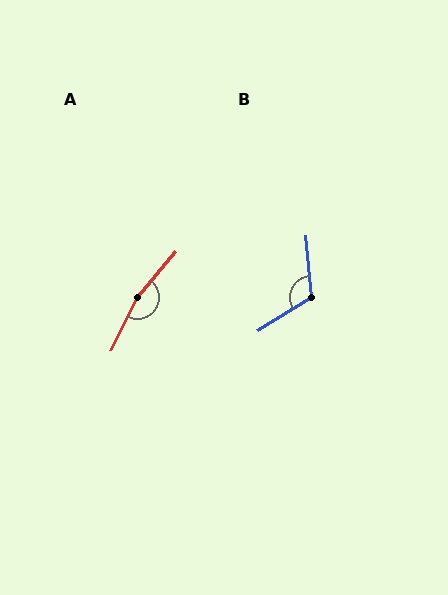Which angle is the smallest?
B, at approximately 117 degrees.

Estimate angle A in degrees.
Approximately 167 degrees.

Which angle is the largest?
A, at approximately 167 degrees.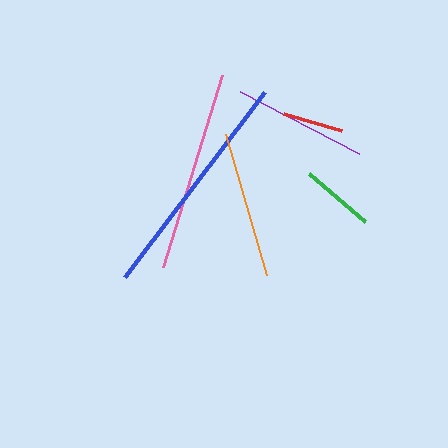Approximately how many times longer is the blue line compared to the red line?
The blue line is approximately 3.8 times the length of the red line.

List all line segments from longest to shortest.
From longest to shortest: blue, pink, orange, purple, green, red.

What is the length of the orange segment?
The orange segment is approximately 147 pixels long.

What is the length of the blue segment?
The blue segment is approximately 232 pixels long.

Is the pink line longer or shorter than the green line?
The pink line is longer than the green line.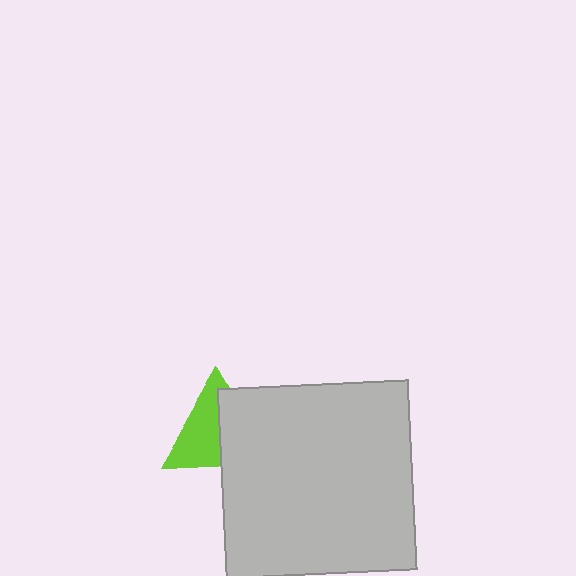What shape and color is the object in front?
The object in front is a light gray square.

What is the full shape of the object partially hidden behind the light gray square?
The partially hidden object is a lime triangle.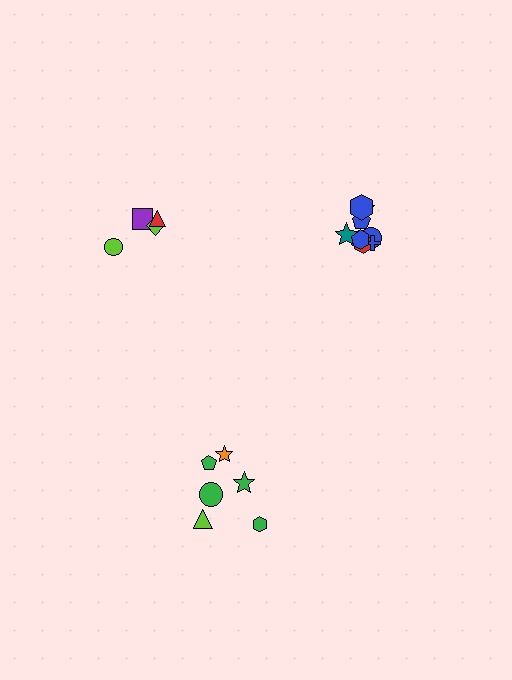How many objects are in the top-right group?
There are 8 objects.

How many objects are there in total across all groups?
There are 18 objects.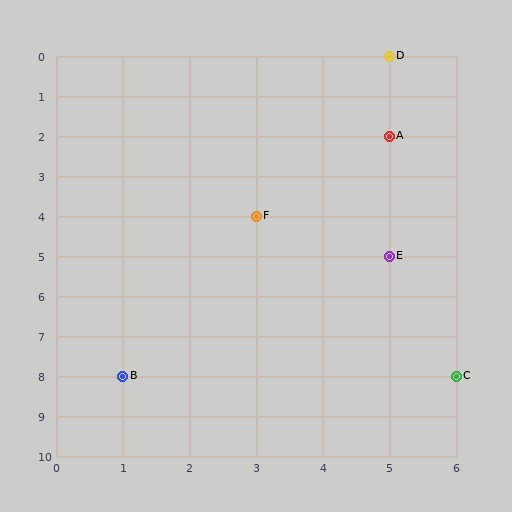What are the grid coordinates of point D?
Point D is at grid coordinates (5, 0).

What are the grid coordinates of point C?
Point C is at grid coordinates (6, 8).